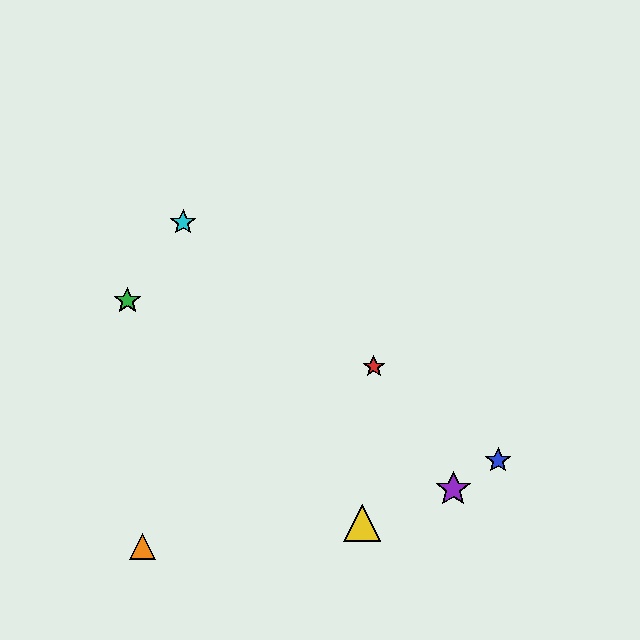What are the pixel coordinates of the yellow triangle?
The yellow triangle is at (362, 523).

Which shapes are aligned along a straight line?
The red star, the blue star, the cyan star are aligned along a straight line.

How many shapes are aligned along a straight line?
3 shapes (the red star, the blue star, the cyan star) are aligned along a straight line.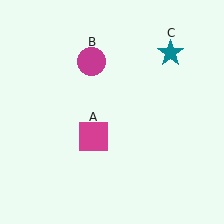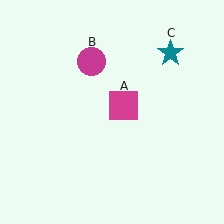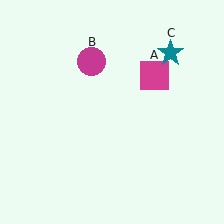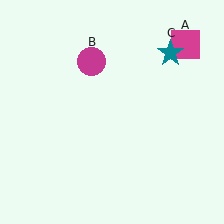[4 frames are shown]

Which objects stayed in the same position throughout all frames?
Magenta circle (object B) and teal star (object C) remained stationary.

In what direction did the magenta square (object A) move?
The magenta square (object A) moved up and to the right.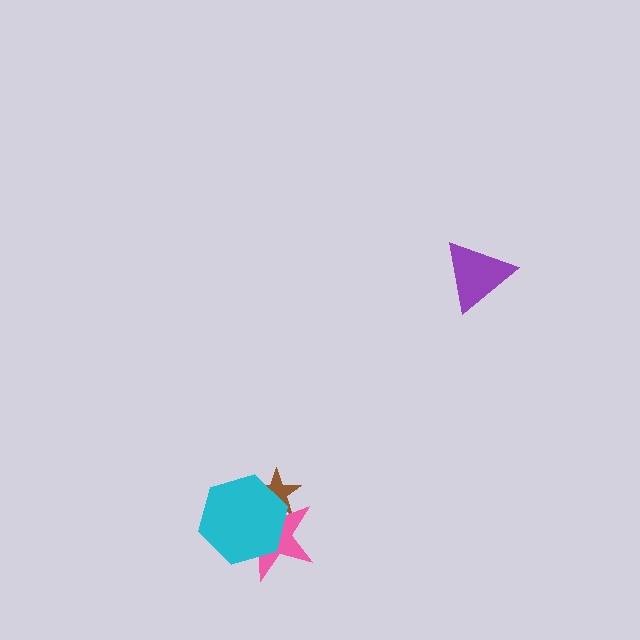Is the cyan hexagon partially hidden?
No, no other shape covers it.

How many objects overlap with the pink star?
2 objects overlap with the pink star.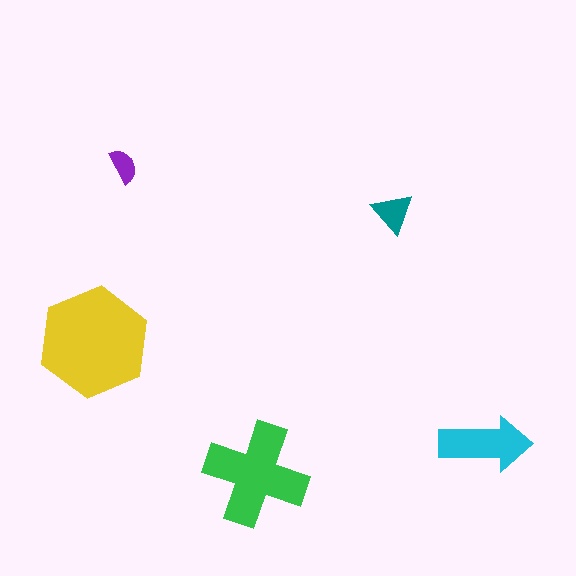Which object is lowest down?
The green cross is bottommost.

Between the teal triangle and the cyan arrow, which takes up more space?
The cyan arrow.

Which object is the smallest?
The purple semicircle.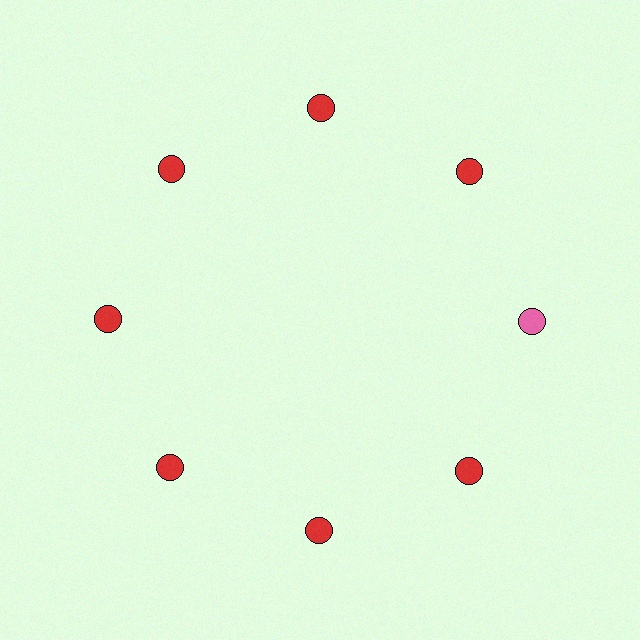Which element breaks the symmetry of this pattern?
The pink circle at roughly the 3 o'clock position breaks the symmetry. All other shapes are red circles.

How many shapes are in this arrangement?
There are 8 shapes arranged in a ring pattern.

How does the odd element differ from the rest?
It has a different color: pink instead of red.